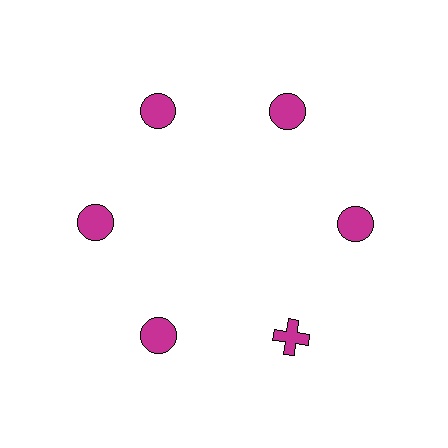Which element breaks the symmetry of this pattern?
The magenta cross at roughly the 5 o'clock position breaks the symmetry. All other shapes are magenta circles.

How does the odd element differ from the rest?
It has a different shape: cross instead of circle.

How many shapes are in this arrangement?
There are 6 shapes arranged in a ring pattern.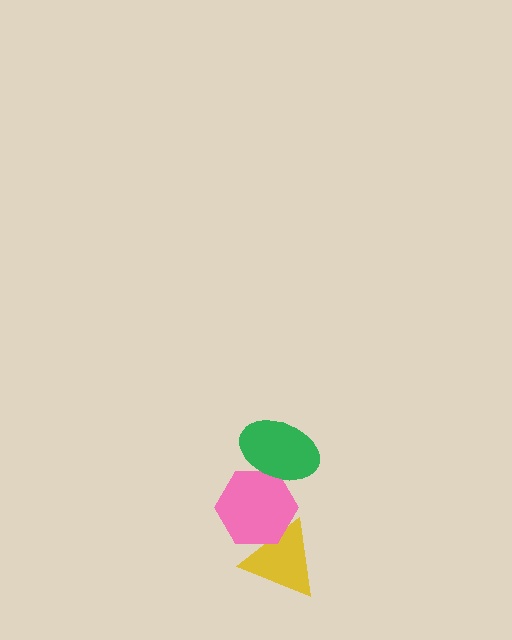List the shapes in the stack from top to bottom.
From top to bottom: the green ellipse, the pink hexagon, the yellow triangle.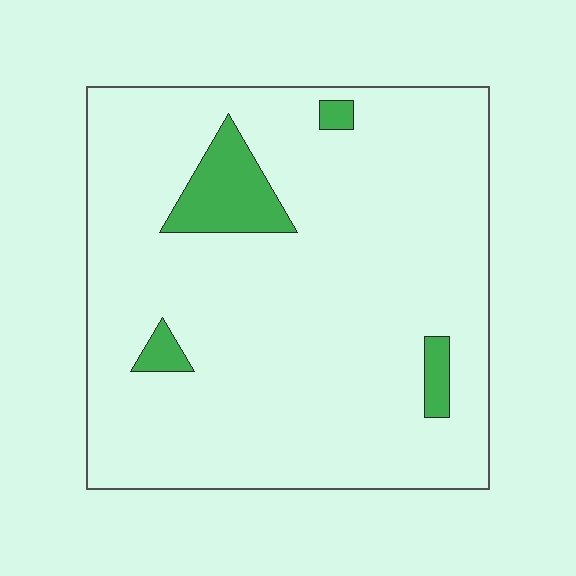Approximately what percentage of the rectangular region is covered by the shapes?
Approximately 10%.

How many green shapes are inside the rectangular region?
4.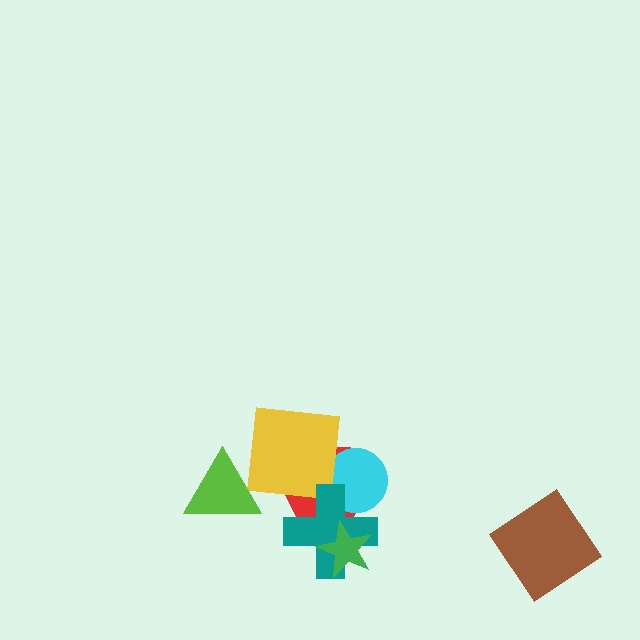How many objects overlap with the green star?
2 objects overlap with the green star.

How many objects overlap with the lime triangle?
0 objects overlap with the lime triangle.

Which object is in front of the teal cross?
The green star is in front of the teal cross.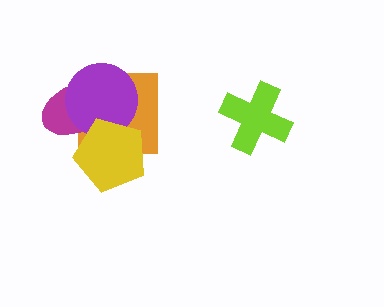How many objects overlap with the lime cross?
0 objects overlap with the lime cross.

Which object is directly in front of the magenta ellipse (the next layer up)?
The purple circle is directly in front of the magenta ellipse.